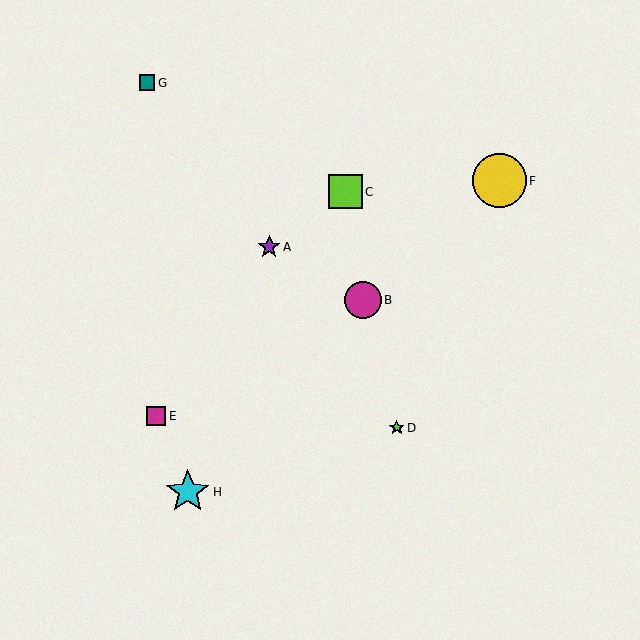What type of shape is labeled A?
Shape A is a purple star.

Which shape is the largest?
The yellow circle (labeled F) is the largest.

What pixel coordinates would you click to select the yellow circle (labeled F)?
Click at (499, 181) to select the yellow circle F.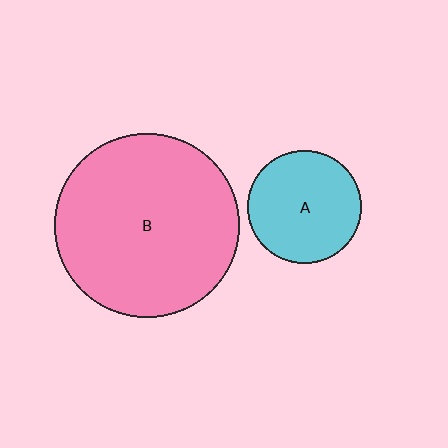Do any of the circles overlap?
No, none of the circles overlap.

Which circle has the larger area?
Circle B (pink).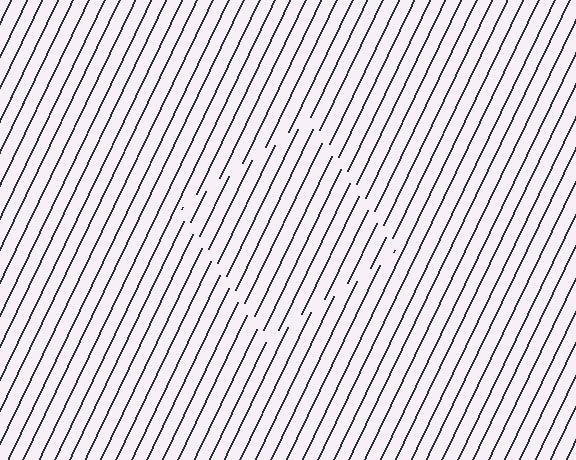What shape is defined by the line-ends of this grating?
An illusory square. The interior of the shape contains the same grating, shifted by half a period — the contour is defined by the phase discontinuity where line-ends from the inner and outer gratings abut.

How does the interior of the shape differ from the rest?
The interior of the shape contains the same grating, shifted by half a period — the contour is defined by the phase discontinuity where line-ends from the inner and outer gratings abut.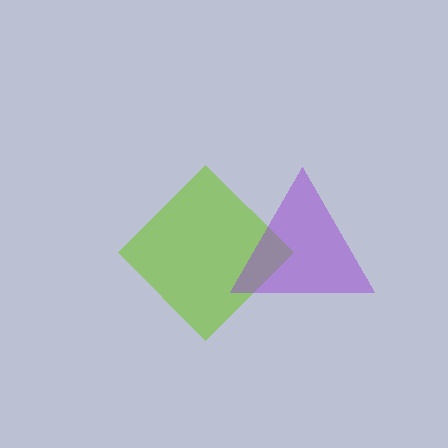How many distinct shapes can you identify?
There are 2 distinct shapes: a lime diamond, a purple triangle.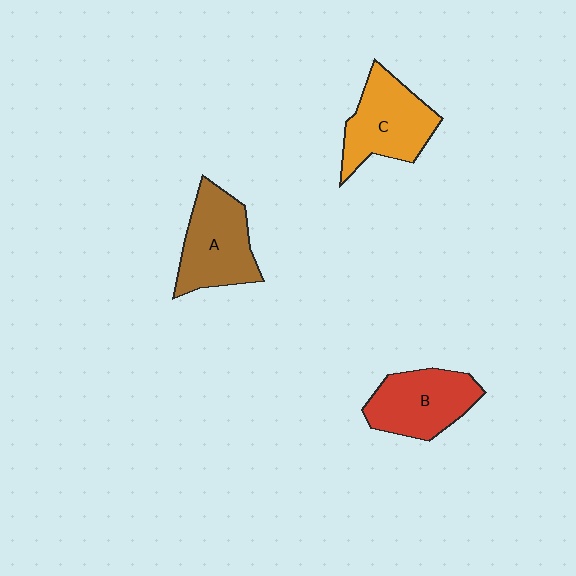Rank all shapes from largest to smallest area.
From largest to smallest: C (orange), A (brown), B (red).